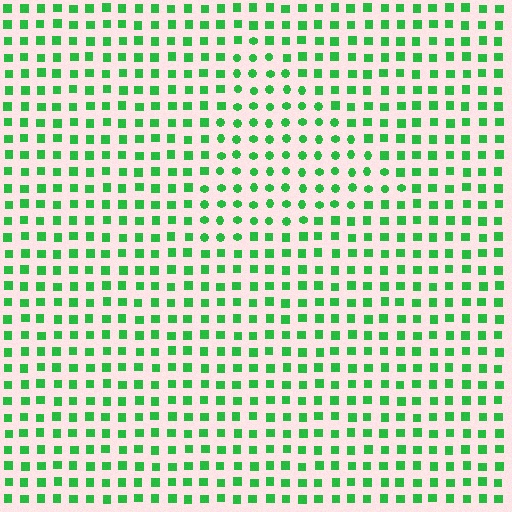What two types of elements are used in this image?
The image uses circles inside the triangle region and squares outside it.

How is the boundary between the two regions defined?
The boundary is defined by a change in element shape: circles inside vs. squares outside. All elements share the same color and spacing.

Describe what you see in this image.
The image is filled with small green elements arranged in a uniform grid. A triangle-shaped region contains circles, while the surrounding area contains squares. The boundary is defined purely by the change in element shape.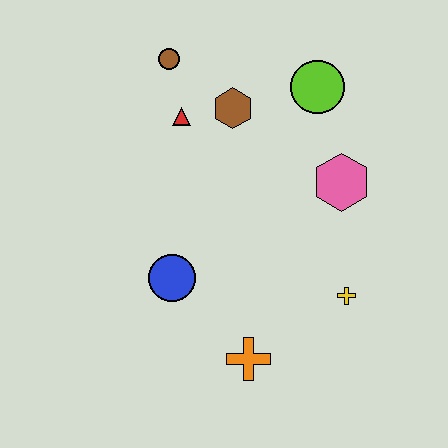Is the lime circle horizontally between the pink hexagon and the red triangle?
Yes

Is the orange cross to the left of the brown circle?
No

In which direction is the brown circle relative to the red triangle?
The brown circle is above the red triangle.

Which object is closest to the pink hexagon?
The lime circle is closest to the pink hexagon.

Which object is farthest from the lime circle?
The orange cross is farthest from the lime circle.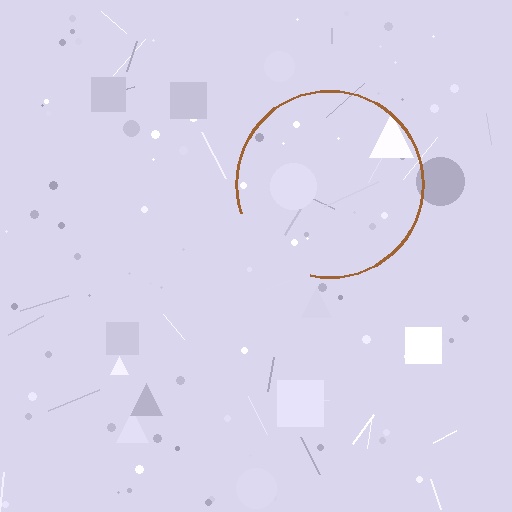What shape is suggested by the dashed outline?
The dashed outline suggests a circle.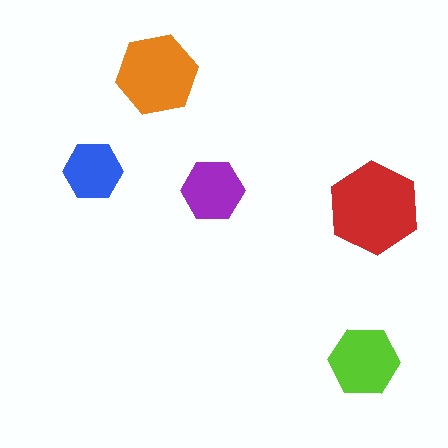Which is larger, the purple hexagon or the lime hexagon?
The lime one.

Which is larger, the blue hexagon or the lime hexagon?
The lime one.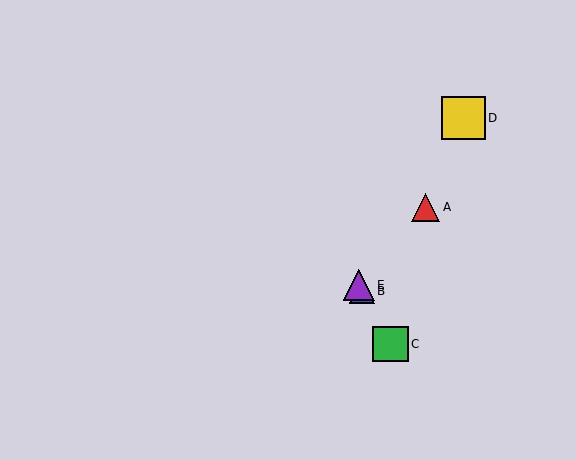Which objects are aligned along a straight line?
Objects B, C, E are aligned along a straight line.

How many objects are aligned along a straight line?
3 objects (B, C, E) are aligned along a straight line.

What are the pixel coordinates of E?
Object E is at (359, 285).